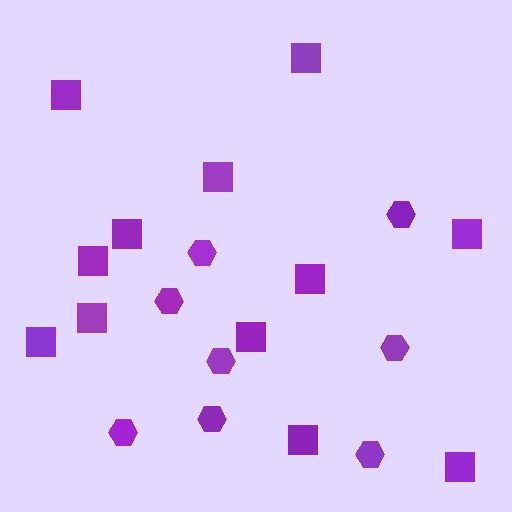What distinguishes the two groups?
There are 2 groups: one group of hexagons (8) and one group of squares (12).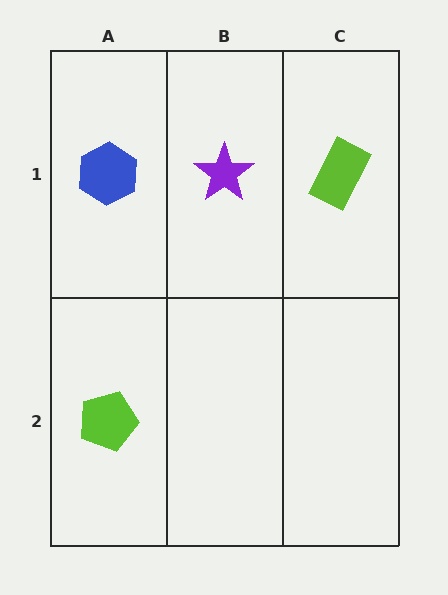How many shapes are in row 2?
1 shape.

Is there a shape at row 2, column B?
No, that cell is empty.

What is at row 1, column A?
A blue hexagon.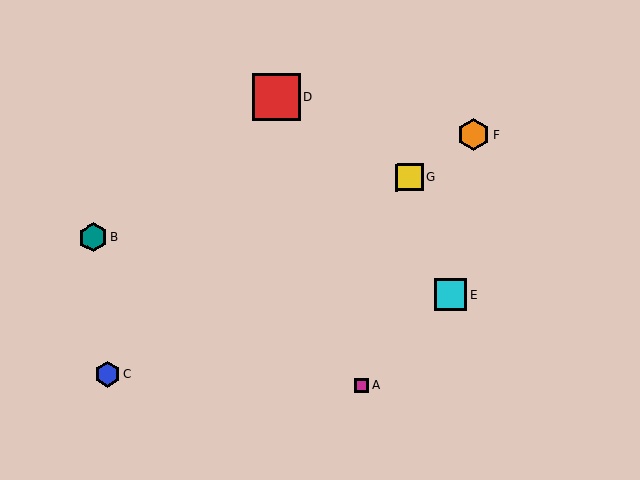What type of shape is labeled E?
Shape E is a cyan square.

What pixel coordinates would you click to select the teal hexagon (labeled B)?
Click at (93, 237) to select the teal hexagon B.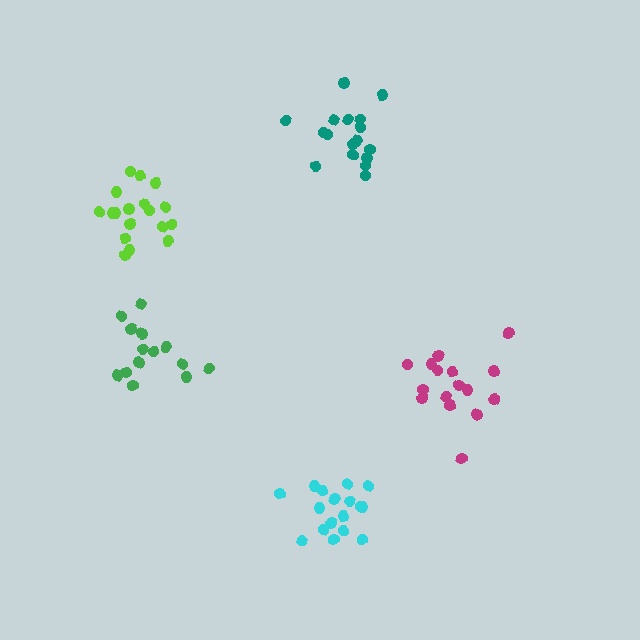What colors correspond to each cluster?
The clusters are colored: cyan, magenta, teal, green, lime.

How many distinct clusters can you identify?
There are 5 distinct clusters.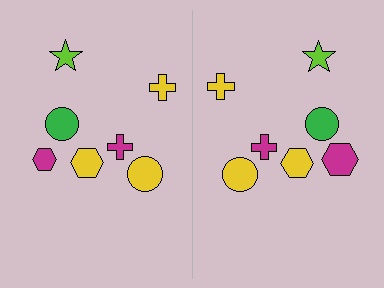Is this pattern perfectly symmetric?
No, the pattern is not perfectly symmetric. The magenta hexagon on the right side has a different size than its mirror counterpart.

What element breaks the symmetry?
The magenta hexagon on the right side has a different size than its mirror counterpart.